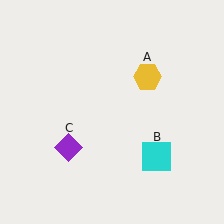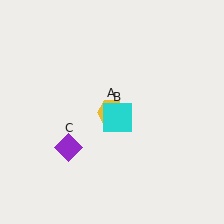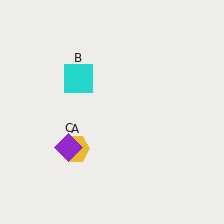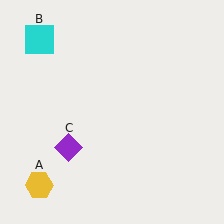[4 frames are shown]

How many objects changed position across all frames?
2 objects changed position: yellow hexagon (object A), cyan square (object B).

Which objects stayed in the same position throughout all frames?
Purple diamond (object C) remained stationary.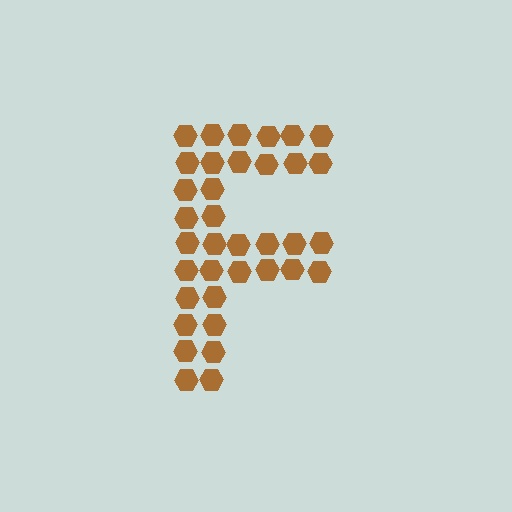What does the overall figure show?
The overall figure shows the letter F.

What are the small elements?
The small elements are hexagons.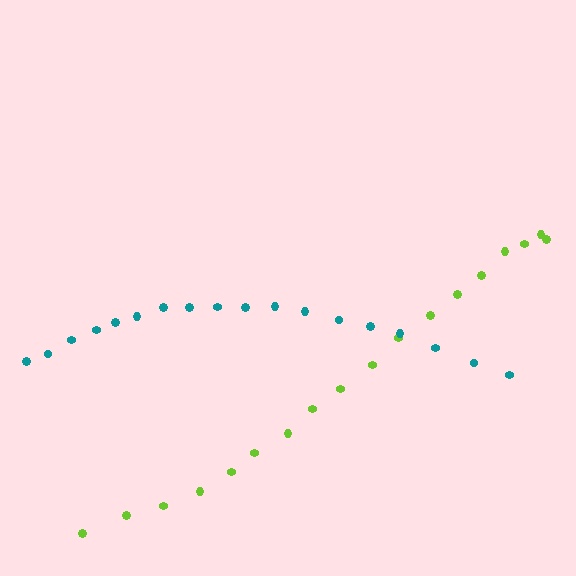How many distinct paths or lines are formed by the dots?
There are 2 distinct paths.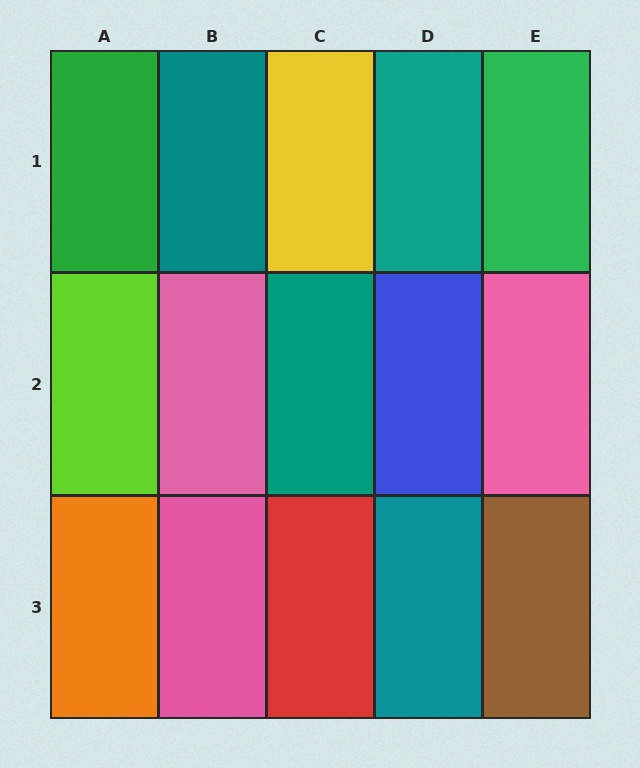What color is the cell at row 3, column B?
Pink.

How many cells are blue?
1 cell is blue.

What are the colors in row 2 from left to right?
Lime, pink, teal, blue, pink.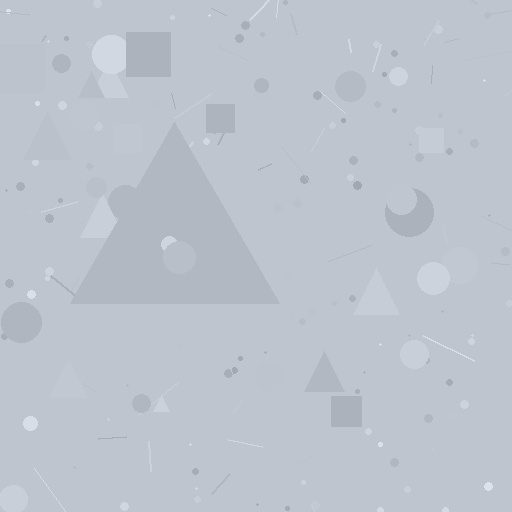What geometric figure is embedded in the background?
A triangle is embedded in the background.